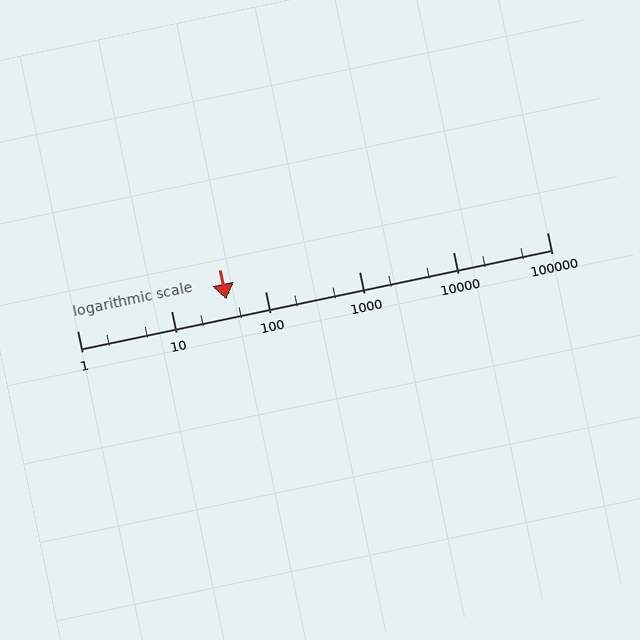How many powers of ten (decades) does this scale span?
The scale spans 5 decades, from 1 to 100000.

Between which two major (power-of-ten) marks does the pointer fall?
The pointer is between 10 and 100.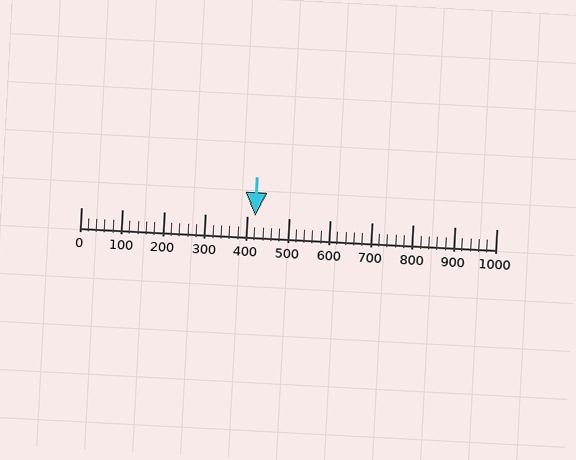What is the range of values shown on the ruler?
The ruler shows values from 0 to 1000.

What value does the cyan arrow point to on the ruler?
The cyan arrow points to approximately 420.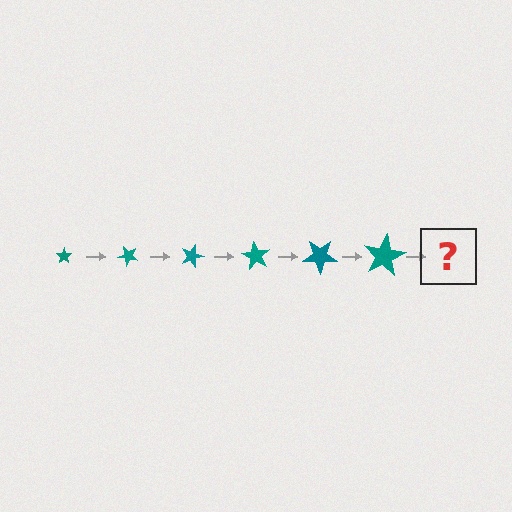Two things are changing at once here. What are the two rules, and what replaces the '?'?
The two rules are that the star grows larger each step and it rotates 45 degrees each step. The '?' should be a star, larger than the previous one and rotated 270 degrees from the start.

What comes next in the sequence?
The next element should be a star, larger than the previous one and rotated 270 degrees from the start.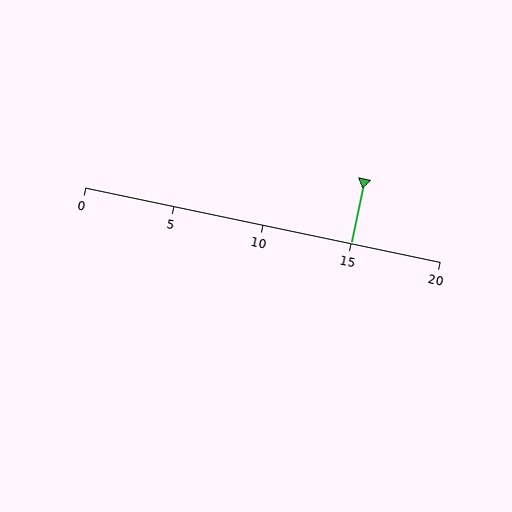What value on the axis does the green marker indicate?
The marker indicates approximately 15.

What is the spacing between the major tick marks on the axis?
The major ticks are spaced 5 apart.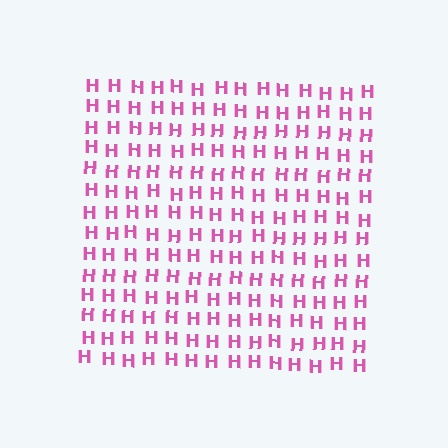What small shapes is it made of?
It is made of small letter H's.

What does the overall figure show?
The overall figure shows a square.